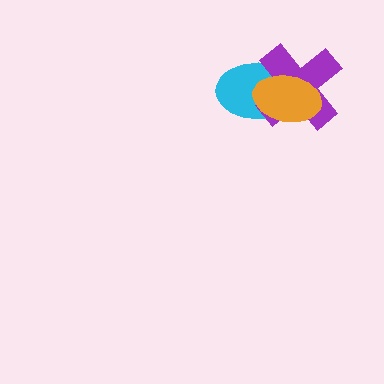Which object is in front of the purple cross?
The orange ellipse is in front of the purple cross.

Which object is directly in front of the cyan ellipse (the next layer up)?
The purple cross is directly in front of the cyan ellipse.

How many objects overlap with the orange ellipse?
2 objects overlap with the orange ellipse.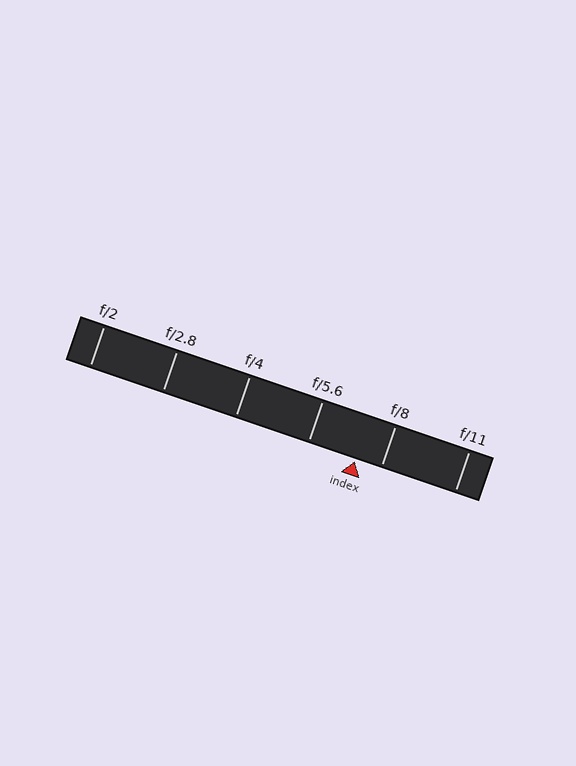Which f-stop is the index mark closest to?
The index mark is closest to f/8.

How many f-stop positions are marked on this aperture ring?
There are 6 f-stop positions marked.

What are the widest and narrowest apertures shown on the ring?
The widest aperture shown is f/2 and the narrowest is f/11.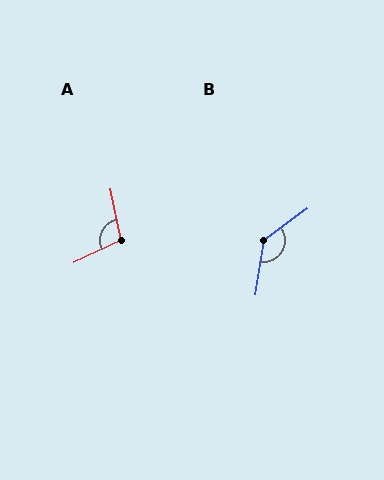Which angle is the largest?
B, at approximately 135 degrees.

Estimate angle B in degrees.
Approximately 135 degrees.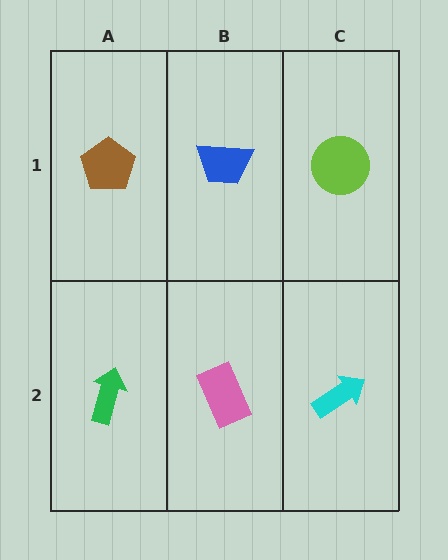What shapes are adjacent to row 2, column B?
A blue trapezoid (row 1, column B), a green arrow (row 2, column A), a cyan arrow (row 2, column C).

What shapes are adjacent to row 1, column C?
A cyan arrow (row 2, column C), a blue trapezoid (row 1, column B).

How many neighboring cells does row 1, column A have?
2.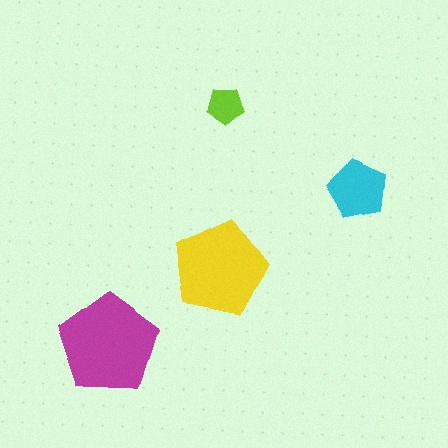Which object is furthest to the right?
The cyan pentagon is rightmost.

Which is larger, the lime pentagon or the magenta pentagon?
The magenta one.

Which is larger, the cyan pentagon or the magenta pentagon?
The magenta one.